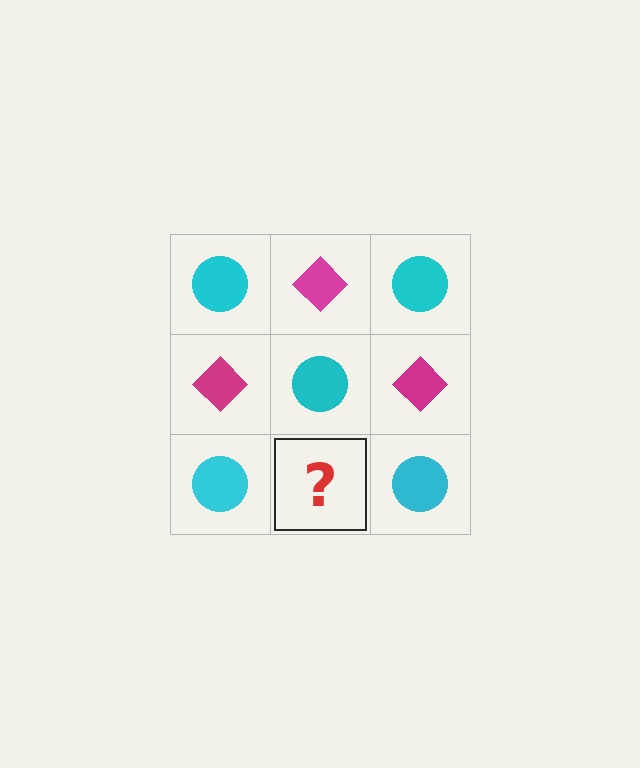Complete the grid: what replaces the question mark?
The question mark should be replaced with a magenta diamond.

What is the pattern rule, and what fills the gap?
The rule is that it alternates cyan circle and magenta diamond in a checkerboard pattern. The gap should be filled with a magenta diamond.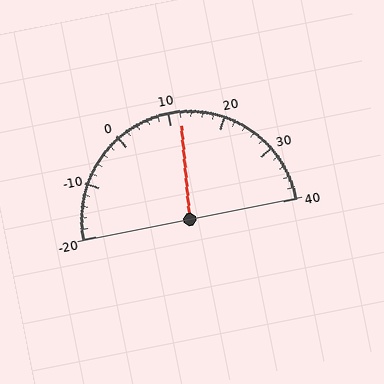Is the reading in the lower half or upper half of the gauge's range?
The reading is in the upper half of the range (-20 to 40).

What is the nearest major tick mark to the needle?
The nearest major tick mark is 10.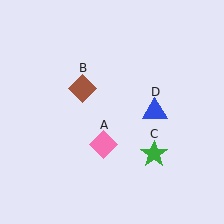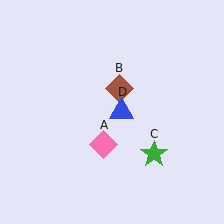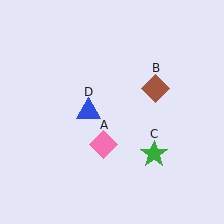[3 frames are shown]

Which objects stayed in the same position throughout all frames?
Pink diamond (object A) and green star (object C) remained stationary.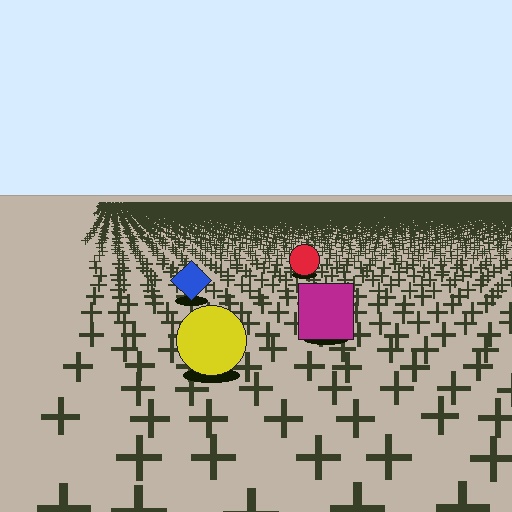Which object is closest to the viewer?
The yellow circle is closest. The texture marks near it are larger and more spread out.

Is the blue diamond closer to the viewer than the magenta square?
No. The magenta square is closer — you can tell from the texture gradient: the ground texture is coarser near it.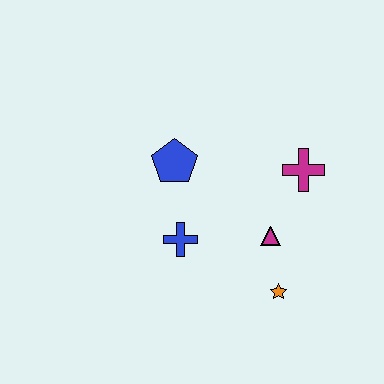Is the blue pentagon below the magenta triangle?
No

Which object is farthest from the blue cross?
The magenta cross is farthest from the blue cross.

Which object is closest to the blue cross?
The blue pentagon is closest to the blue cross.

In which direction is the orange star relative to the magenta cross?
The orange star is below the magenta cross.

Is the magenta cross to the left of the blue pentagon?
No